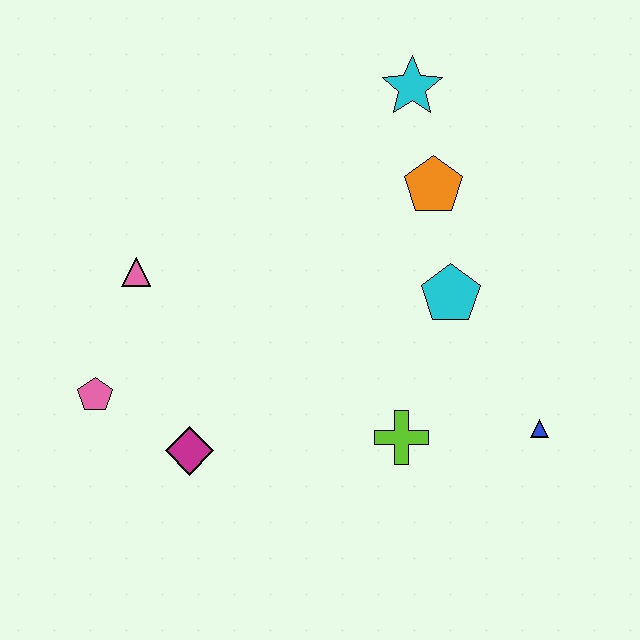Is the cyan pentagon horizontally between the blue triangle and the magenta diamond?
Yes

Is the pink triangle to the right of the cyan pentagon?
No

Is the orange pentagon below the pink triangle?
No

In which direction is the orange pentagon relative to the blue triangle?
The orange pentagon is above the blue triangle.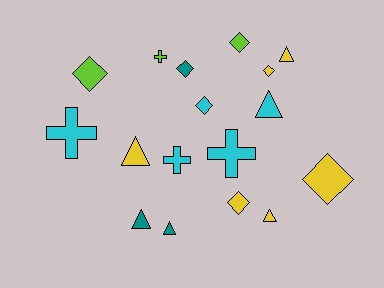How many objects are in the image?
There are 17 objects.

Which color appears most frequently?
Yellow, with 6 objects.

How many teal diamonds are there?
There is 1 teal diamond.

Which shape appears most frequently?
Diamond, with 7 objects.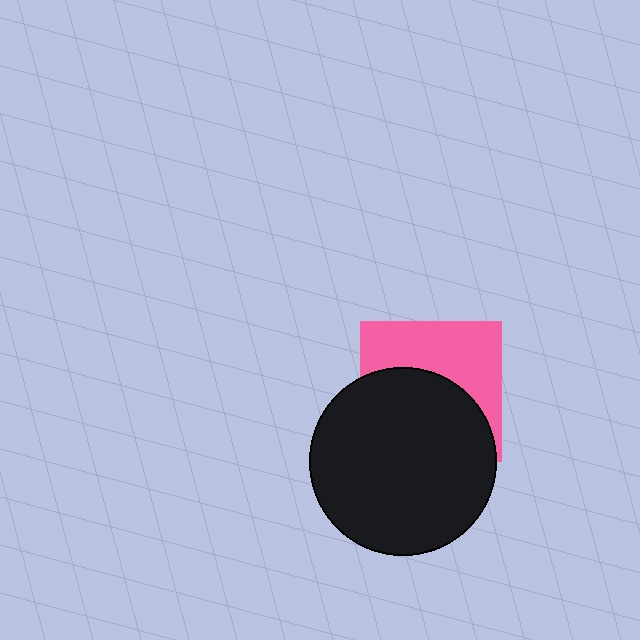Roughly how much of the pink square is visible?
A small part of it is visible (roughly 45%).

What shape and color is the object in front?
The object in front is a black circle.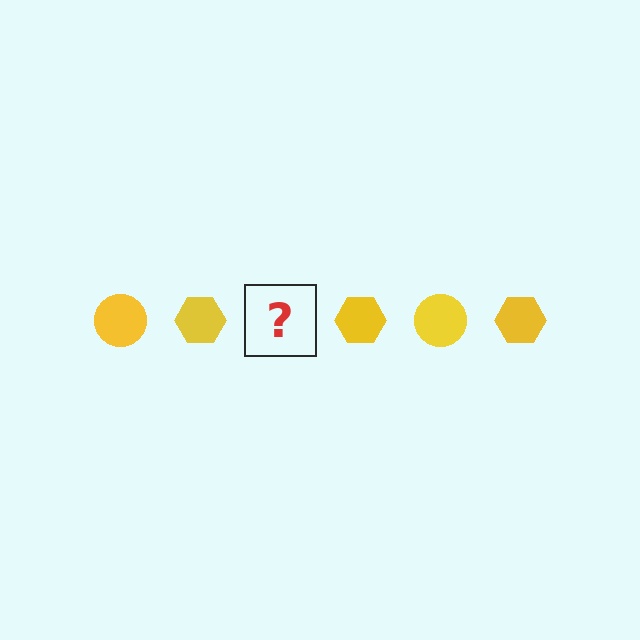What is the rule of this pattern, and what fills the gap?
The rule is that the pattern cycles through circle, hexagon shapes in yellow. The gap should be filled with a yellow circle.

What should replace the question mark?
The question mark should be replaced with a yellow circle.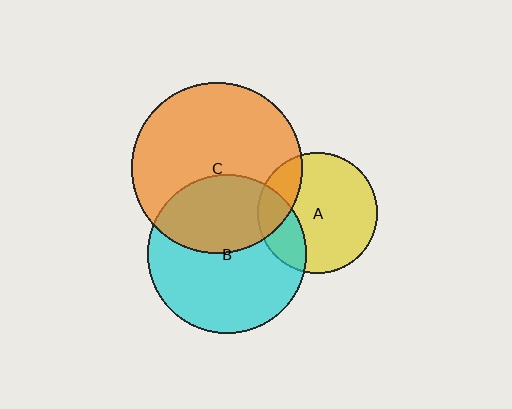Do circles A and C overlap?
Yes.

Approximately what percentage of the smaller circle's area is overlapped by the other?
Approximately 20%.